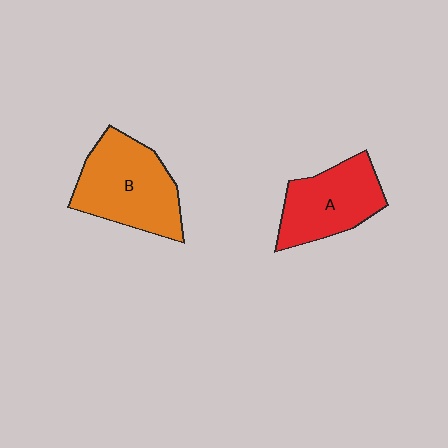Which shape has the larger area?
Shape B (orange).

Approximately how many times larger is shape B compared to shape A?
Approximately 1.2 times.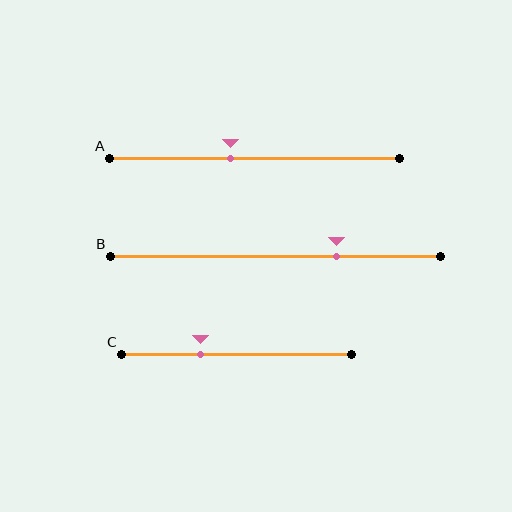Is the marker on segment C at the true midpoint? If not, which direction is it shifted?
No, the marker on segment C is shifted to the left by about 16% of the segment length.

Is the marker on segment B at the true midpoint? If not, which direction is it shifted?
No, the marker on segment B is shifted to the right by about 19% of the segment length.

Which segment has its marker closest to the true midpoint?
Segment A has its marker closest to the true midpoint.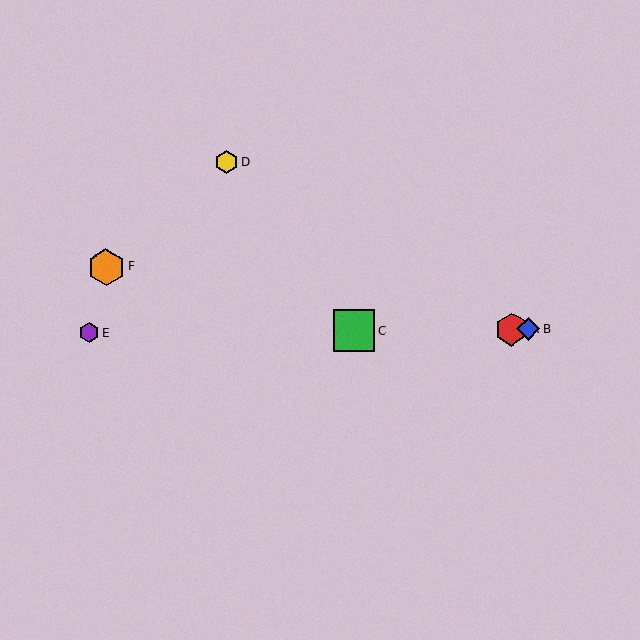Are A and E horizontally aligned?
Yes, both are at y≈329.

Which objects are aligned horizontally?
Objects A, B, C, E are aligned horizontally.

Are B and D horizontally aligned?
No, B is at y≈329 and D is at y≈161.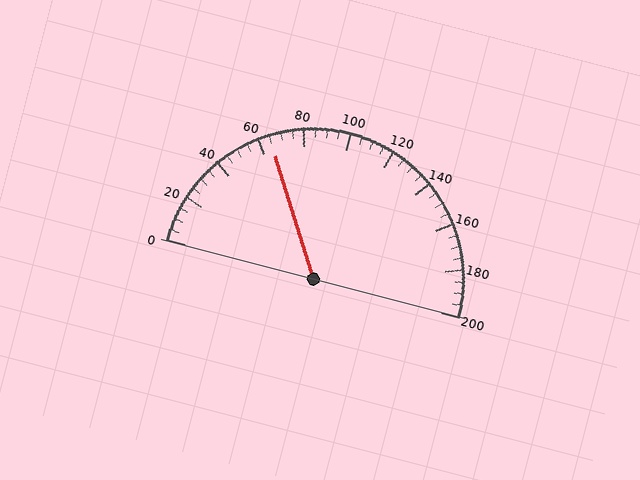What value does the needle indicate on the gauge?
The needle indicates approximately 65.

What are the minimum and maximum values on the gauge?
The gauge ranges from 0 to 200.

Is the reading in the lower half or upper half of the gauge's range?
The reading is in the lower half of the range (0 to 200).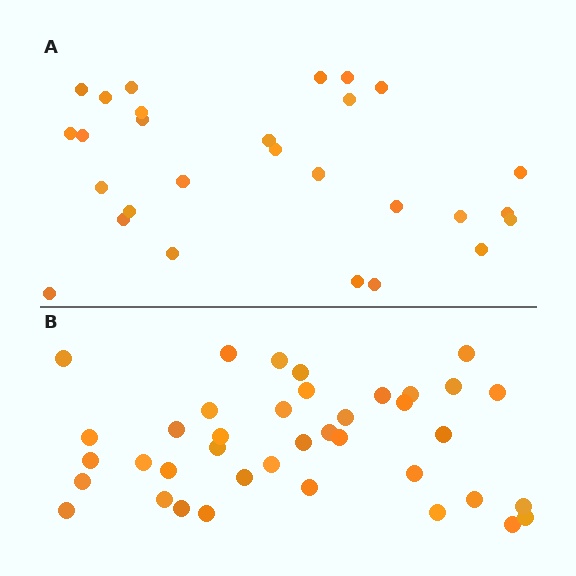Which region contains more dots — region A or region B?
Region B (the bottom region) has more dots.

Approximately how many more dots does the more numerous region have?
Region B has roughly 12 or so more dots than region A.